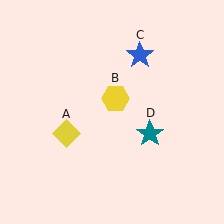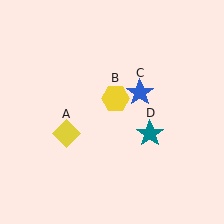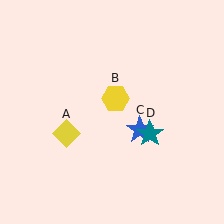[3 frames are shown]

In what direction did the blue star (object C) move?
The blue star (object C) moved down.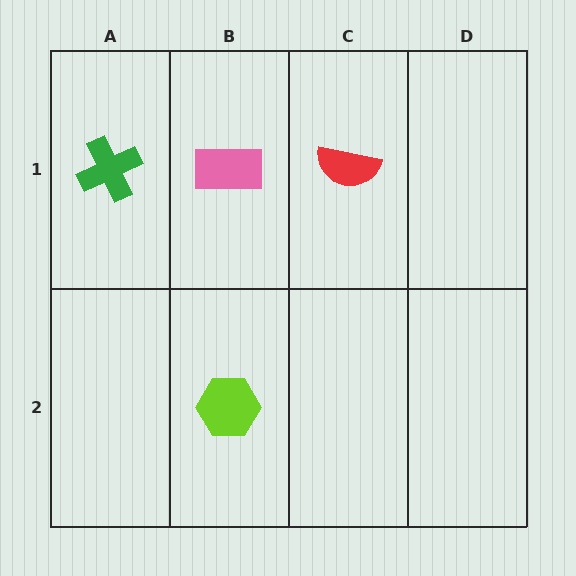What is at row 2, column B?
A lime hexagon.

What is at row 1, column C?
A red semicircle.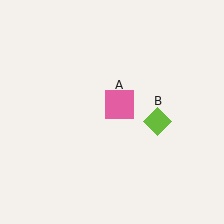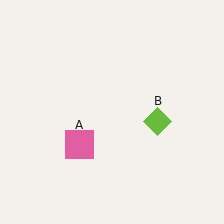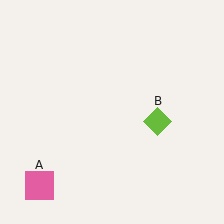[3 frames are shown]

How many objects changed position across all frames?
1 object changed position: pink square (object A).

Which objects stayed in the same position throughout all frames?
Lime diamond (object B) remained stationary.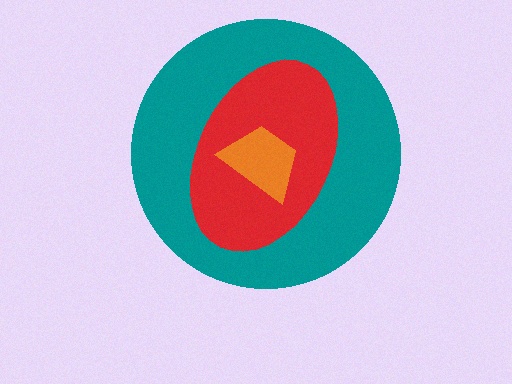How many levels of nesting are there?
3.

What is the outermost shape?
The teal circle.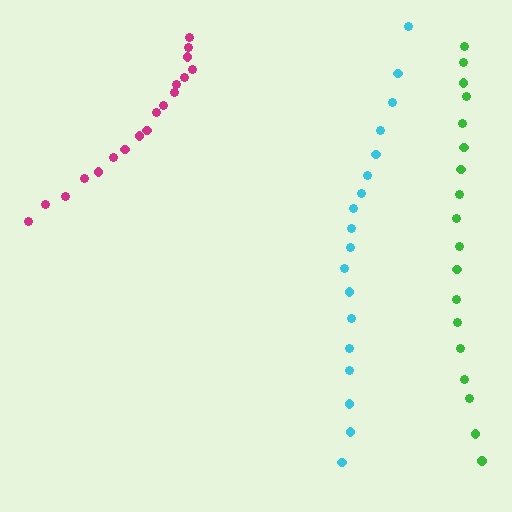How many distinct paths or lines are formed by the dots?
There are 3 distinct paths.